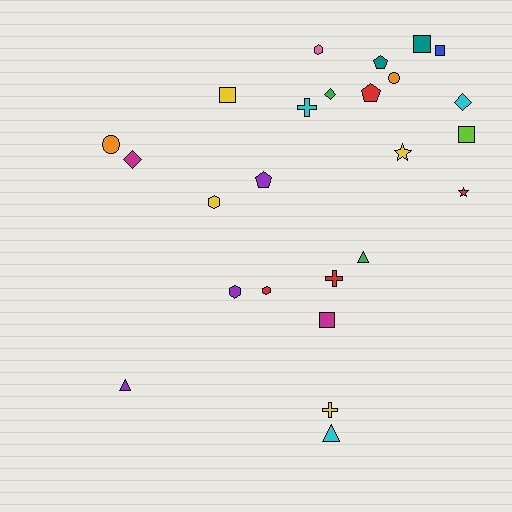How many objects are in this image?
There are 25 objects.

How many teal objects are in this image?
There are 2 teal objects.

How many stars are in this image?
There are 2 stars.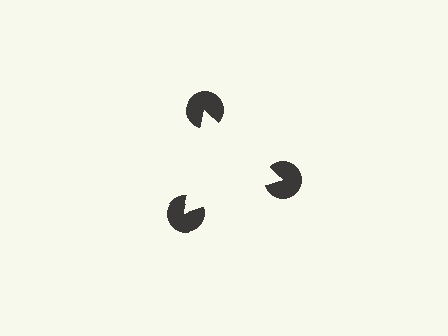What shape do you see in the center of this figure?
An illusory triangle — its edges are inferred from the aligned wedge cuts in the pac-man discs, not physically drawn.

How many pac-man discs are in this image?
There are 3 — one at each vertex of the illusory triangle.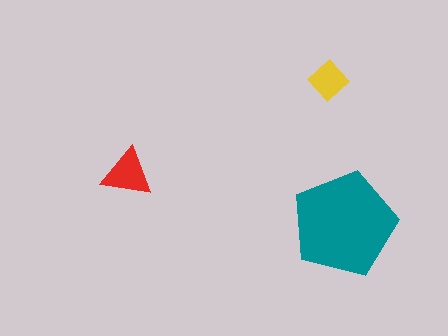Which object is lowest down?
The teal pentagon is bottommost.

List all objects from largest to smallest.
The teal pentagon, the red triangle, the yellow diamond.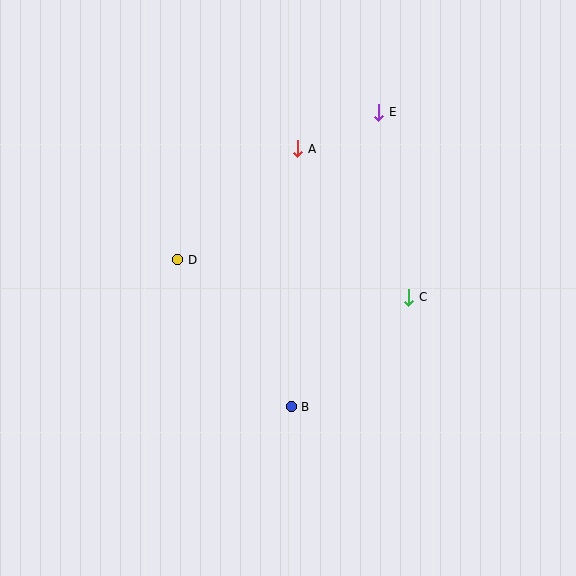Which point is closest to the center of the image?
Point D at (178, 260) is closest to the center.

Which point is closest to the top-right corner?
Point E is closest to the top-right corner.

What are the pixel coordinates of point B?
Point B is at (291, 407).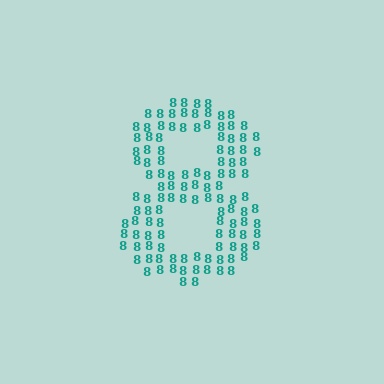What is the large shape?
The large shape is the digit 8.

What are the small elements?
The small elements are digit 8's.